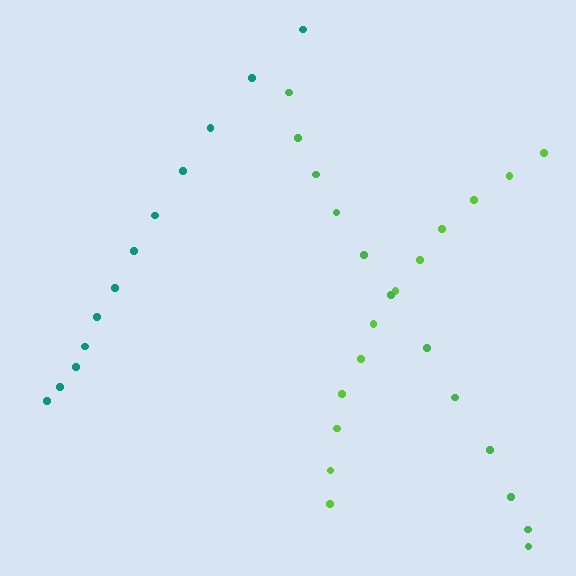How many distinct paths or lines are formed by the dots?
There are 3 distinct paths.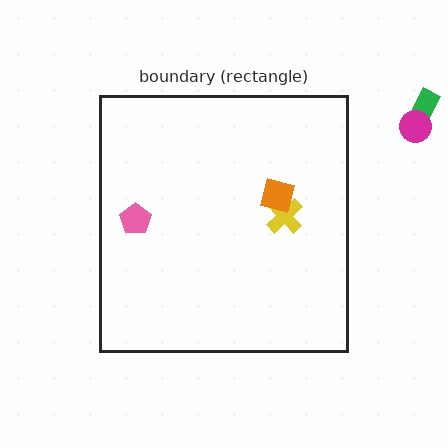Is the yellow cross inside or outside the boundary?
Inside.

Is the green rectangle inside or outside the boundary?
Outside.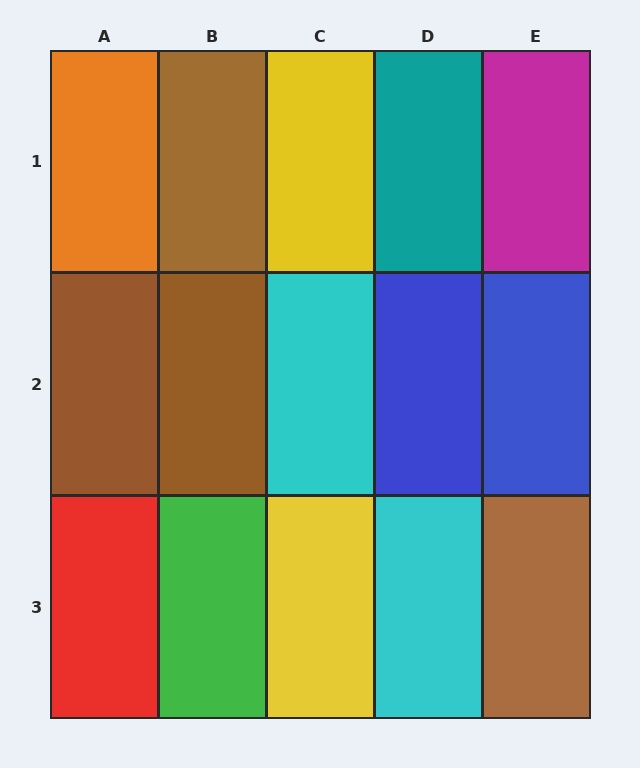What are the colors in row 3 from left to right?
Red, green, yellow, cyan, brown.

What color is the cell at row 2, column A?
Brown.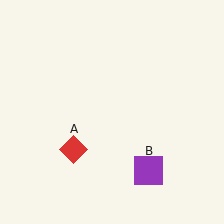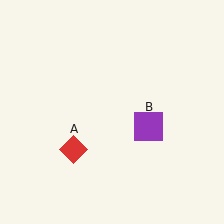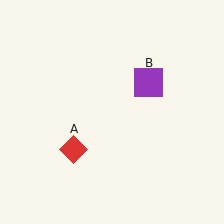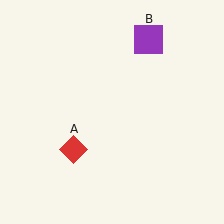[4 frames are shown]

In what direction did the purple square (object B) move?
The purple square (object B) moved up.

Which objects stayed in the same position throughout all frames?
Red diamond (object A) remained stationary.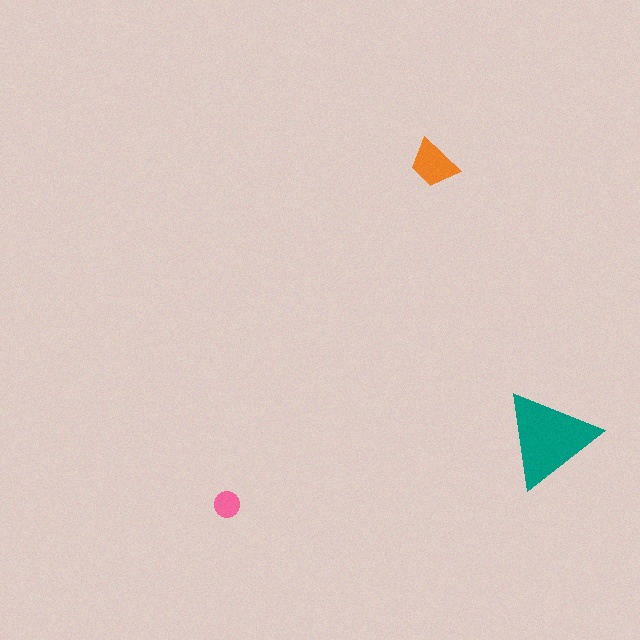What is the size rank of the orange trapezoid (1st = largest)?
2nd.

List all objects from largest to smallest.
The teal triangle, the orange trapezoid, the pink circle.